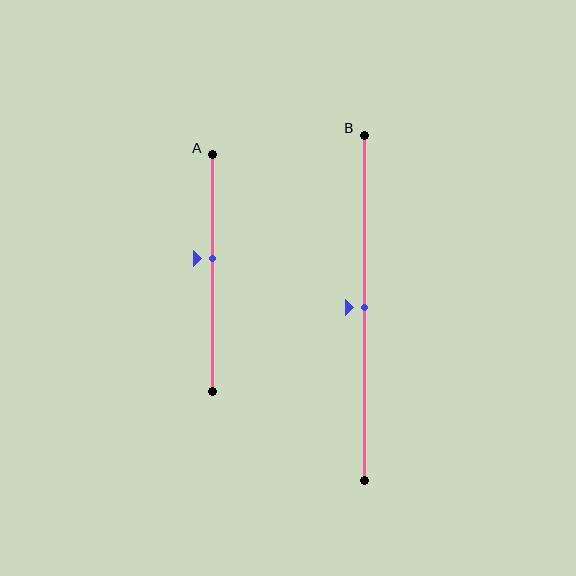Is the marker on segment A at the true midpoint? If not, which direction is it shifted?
No, the marker on segment A is shifted upward by about 6% of the segment length.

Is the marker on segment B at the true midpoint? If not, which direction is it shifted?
Yes, the marker on segment B is at the true midpoint.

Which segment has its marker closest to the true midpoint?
Segment B has its marker closest to the true midpoint.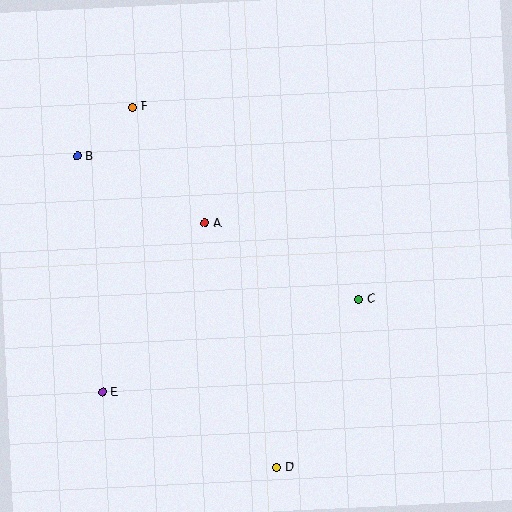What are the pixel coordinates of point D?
Point D is at (277, 468).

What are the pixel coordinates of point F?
Point F is at (133, 107).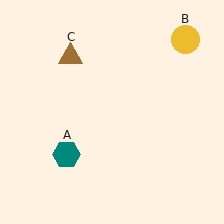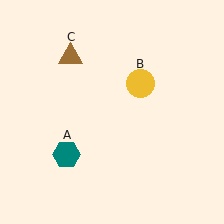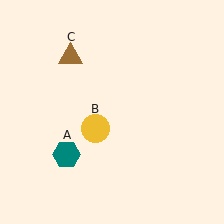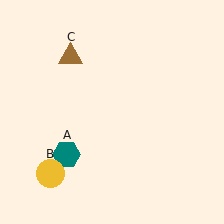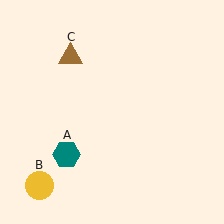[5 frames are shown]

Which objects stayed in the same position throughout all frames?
Teal hexagon (object A) and brown triangle (object C) remained stationary.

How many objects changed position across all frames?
1 object changed position: yellow circle (object B).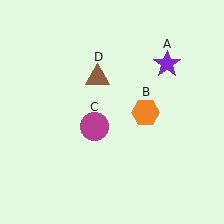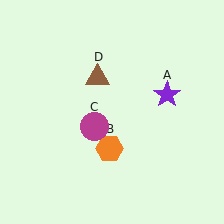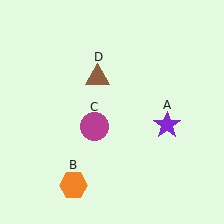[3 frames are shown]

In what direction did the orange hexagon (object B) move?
The orange hexagon (object B) moved down and to the left.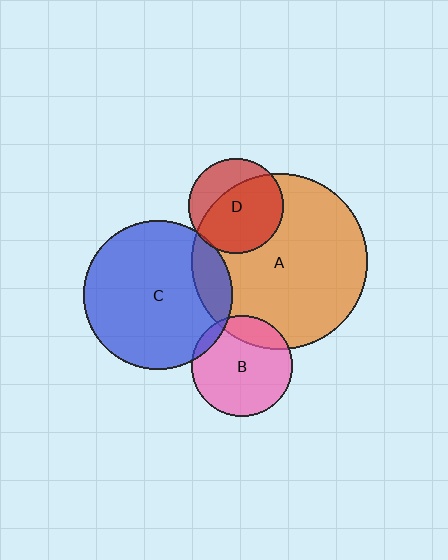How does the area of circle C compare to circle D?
Approximately 2.5 times.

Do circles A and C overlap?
Yes.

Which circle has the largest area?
Circle A (orange).